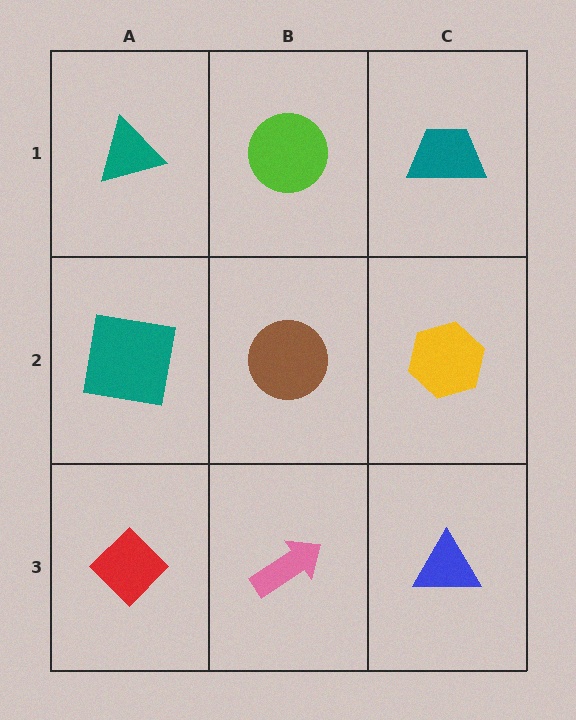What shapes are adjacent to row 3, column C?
A yellow hexagon (row 2, column C), a pink arrow (row 3, column B).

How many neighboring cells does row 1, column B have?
3.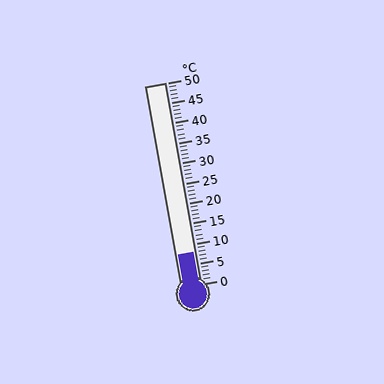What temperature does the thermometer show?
The thermometer shows approximately 8°C.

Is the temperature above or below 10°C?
The temperature is below 10°C.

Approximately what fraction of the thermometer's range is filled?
The thermometer is filled to approximately 15% of its range.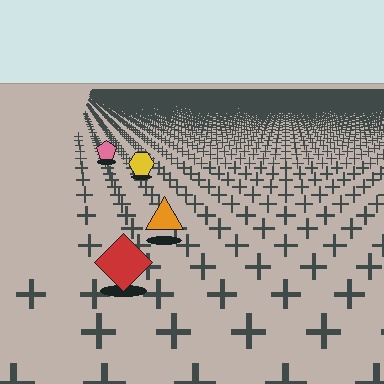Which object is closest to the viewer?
The red diamond is closest. The texture marks near it are larger and more spread out.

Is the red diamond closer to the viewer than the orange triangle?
Yes. The red diamond is closer — you can tell from the texture gradient: the ground texture is coarser near it.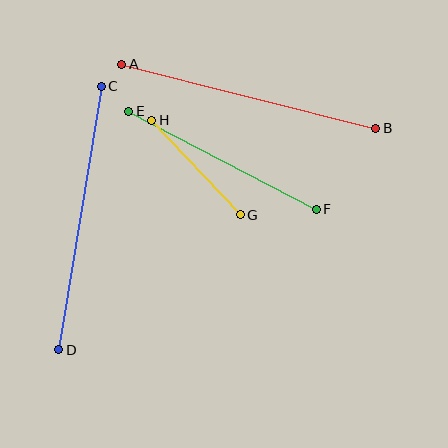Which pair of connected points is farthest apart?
Points C and D are farthest apart.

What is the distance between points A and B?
The distance is approximately 262 pixels.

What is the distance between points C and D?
The distance is approximately 267 pixels.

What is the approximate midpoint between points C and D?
The midpoint is at approximately (80, 218) pixels.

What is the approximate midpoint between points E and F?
The midpoint is at approximately (223, 160) pixels.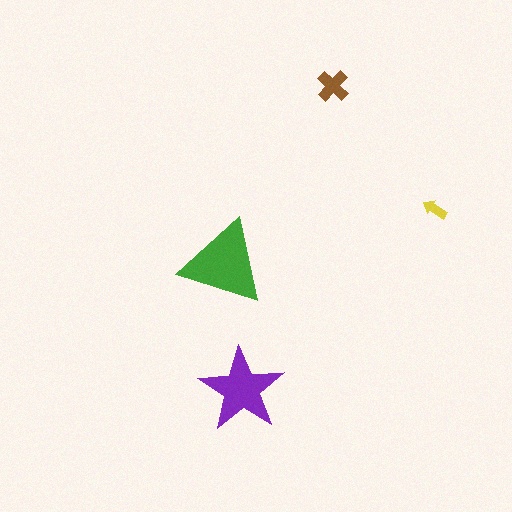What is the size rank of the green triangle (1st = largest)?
1st.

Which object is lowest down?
The purple star is bottommost.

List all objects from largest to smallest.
The green triangle, the purple star, the brown cross, the yellow arrow.